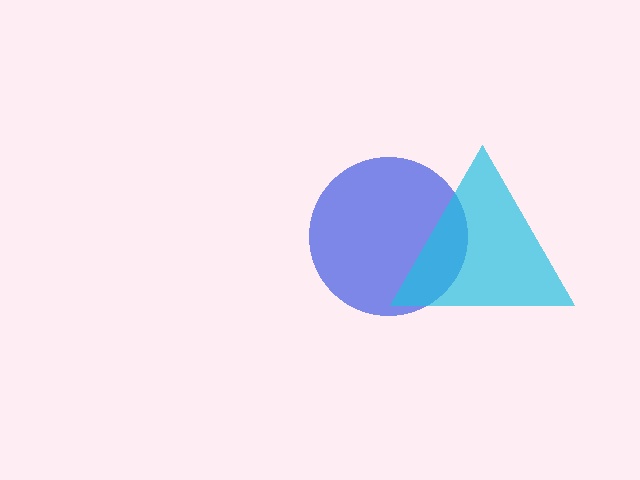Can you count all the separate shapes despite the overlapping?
Yes, there are 2 separate shapes.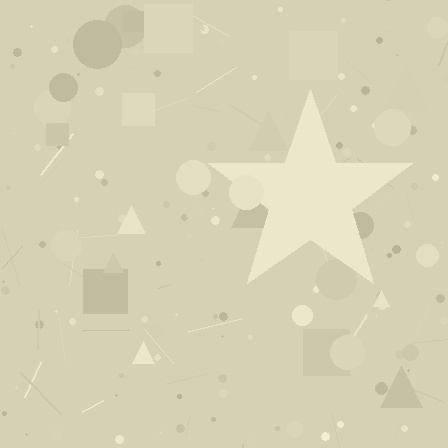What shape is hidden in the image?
A star is hidden in the image.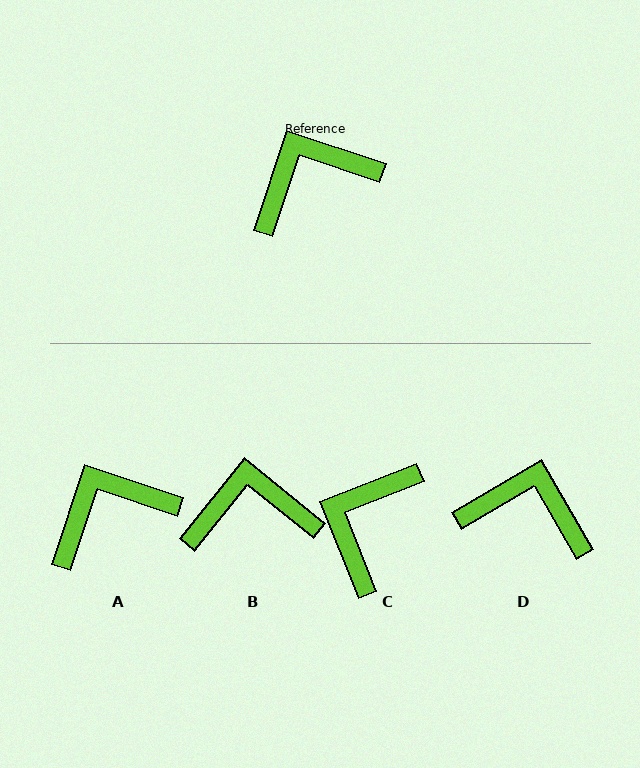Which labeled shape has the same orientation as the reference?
A.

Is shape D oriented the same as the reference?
No, it is off by about 41 degrees.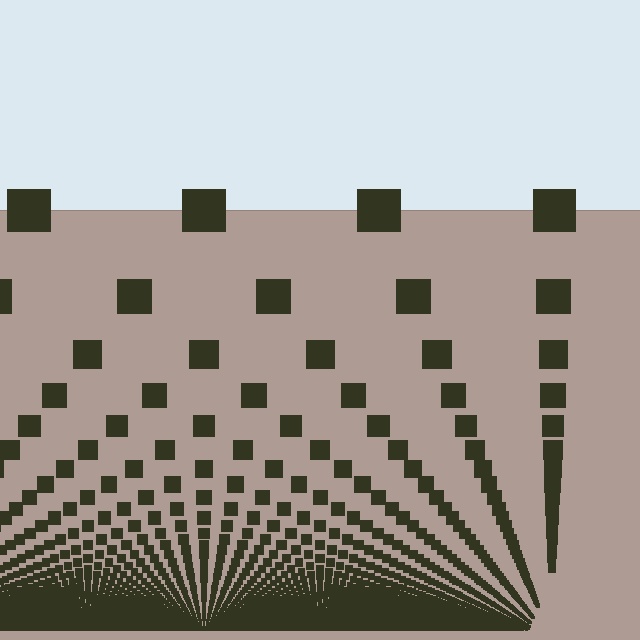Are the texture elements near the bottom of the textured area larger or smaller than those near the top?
Smaller. The gradient is inverted — elements near the bottom are smaller and denser.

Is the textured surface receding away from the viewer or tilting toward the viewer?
The surface appears to tilt toward the viewer. Texture elements get larger and sparser toward the top.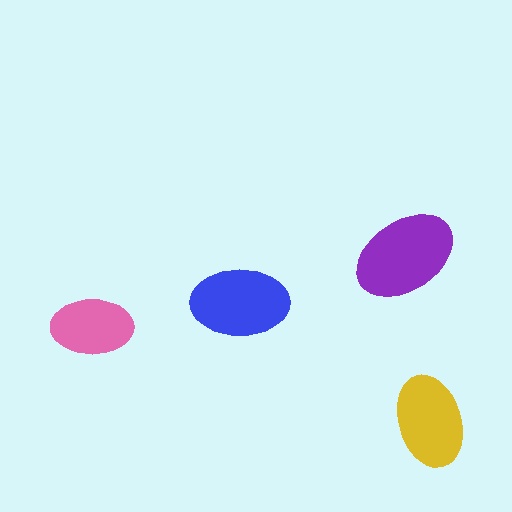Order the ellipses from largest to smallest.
the purple one, the blue one, the yellow one, the pink one.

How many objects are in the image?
There are 4 objects in the image.